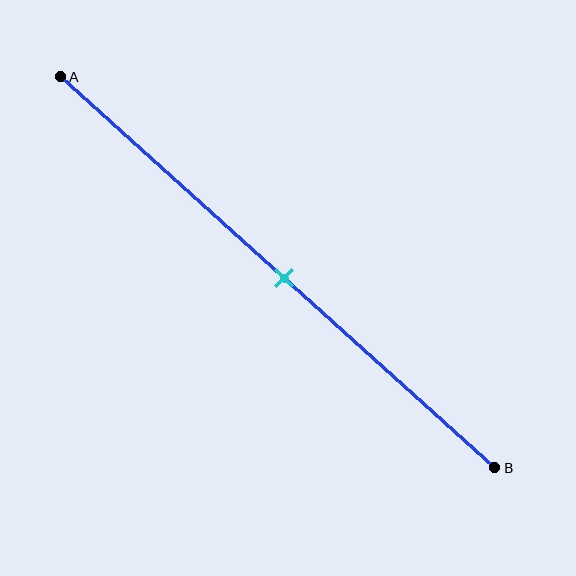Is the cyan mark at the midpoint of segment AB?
Yes, the mark is approximately at the midpoint.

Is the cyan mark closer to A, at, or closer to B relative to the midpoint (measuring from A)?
The cyan mark is approximately at the midpoint of segment AB.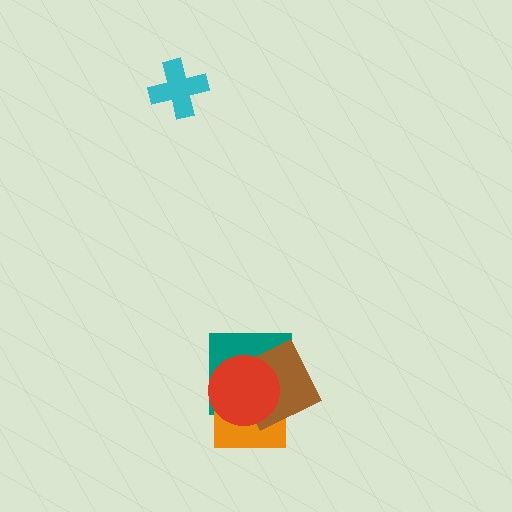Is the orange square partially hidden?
Yes, it is partially covered by another shape.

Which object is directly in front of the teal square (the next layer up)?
The orange square is directly in front of the teal square.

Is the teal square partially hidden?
Yes, it is partially covered by another shape.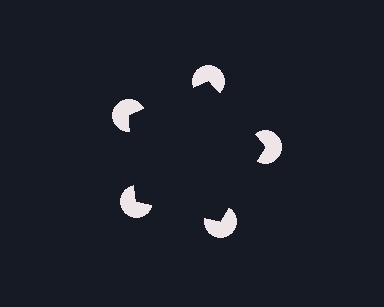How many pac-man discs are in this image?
There are 5 — one at each vertex of the illusory pentagon.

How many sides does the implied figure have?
5 sides.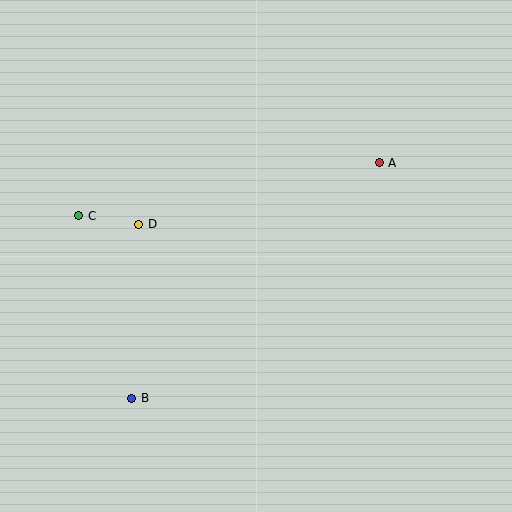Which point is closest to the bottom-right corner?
Point A is closest to the bottom-right corner.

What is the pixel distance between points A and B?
The distance between A and B is 342 pixels.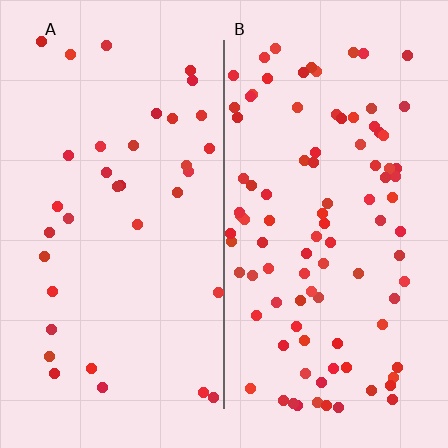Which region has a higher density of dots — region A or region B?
B (the right).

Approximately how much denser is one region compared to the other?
Approximately 2.7× — region B over region A.